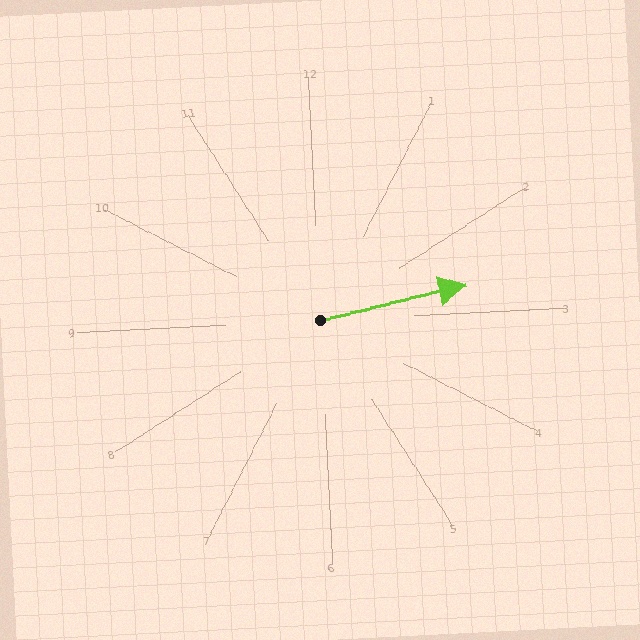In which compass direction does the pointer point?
East.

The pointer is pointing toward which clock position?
Roughly 3 o'clock.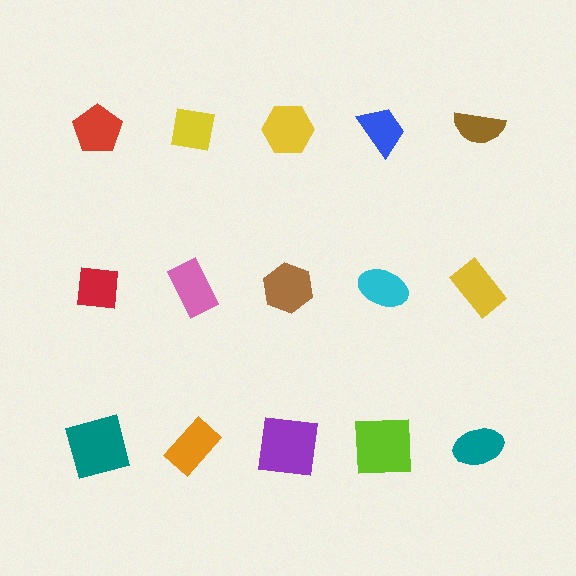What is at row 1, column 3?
A yellow hexagon.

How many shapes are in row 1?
5 shapes.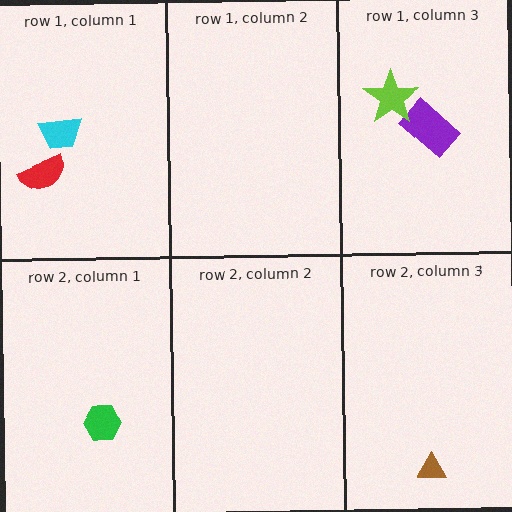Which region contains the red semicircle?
The row 1, column 1 region.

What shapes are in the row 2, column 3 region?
The brown triangle.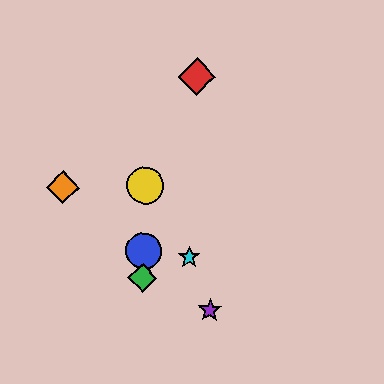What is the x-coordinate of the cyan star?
The cyan star is at x≈189.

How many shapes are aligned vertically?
3 shapes (the blue circle, the green diamond, the yellow circle) are aligned vertically.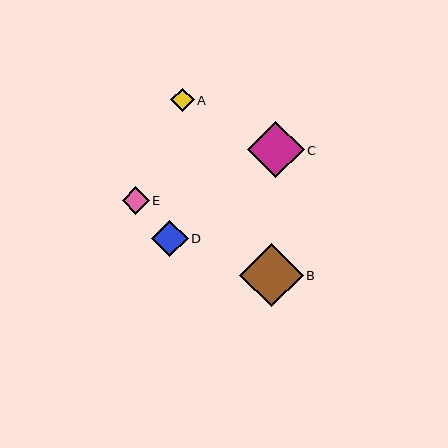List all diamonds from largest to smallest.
From largest to smallest: B, C, D, E, A.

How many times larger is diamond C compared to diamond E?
Diamond C is approximately 2.1 times the size of diamond E.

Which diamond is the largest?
Diamond B is the largest with a size of approximately 63 pixels.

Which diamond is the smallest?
Diamond A is the smallest with a size of approximately 24 pixels.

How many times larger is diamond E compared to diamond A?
Diamond E is approximately 1.1 times the size of diamond A.